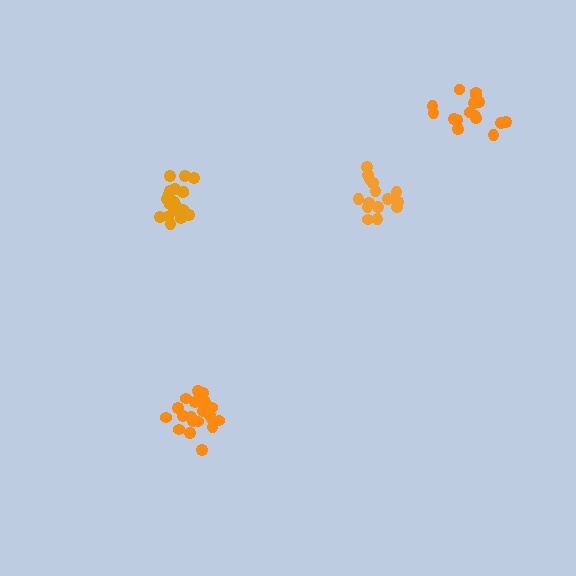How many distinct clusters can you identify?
There are 4 distinct clusters.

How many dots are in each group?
Group 1: 20 dots, Group 2: 21 dots, Group 3: 15 dots, Group 4: 16 dots (72 total).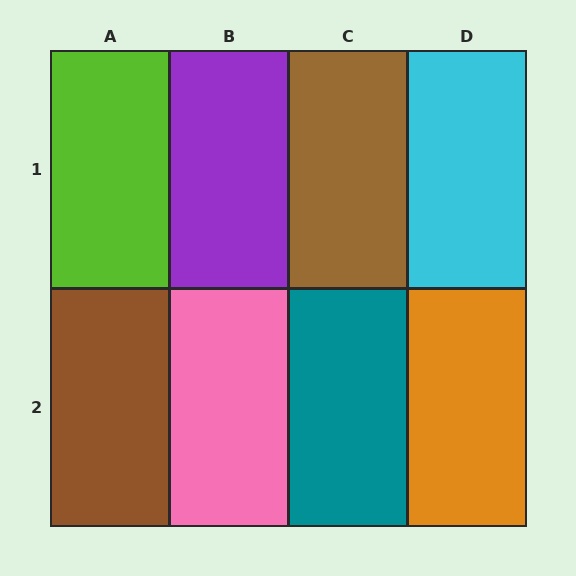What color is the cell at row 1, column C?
Brown.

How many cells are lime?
1 cell is lime.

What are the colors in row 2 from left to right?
Brown, pink, teal, orange.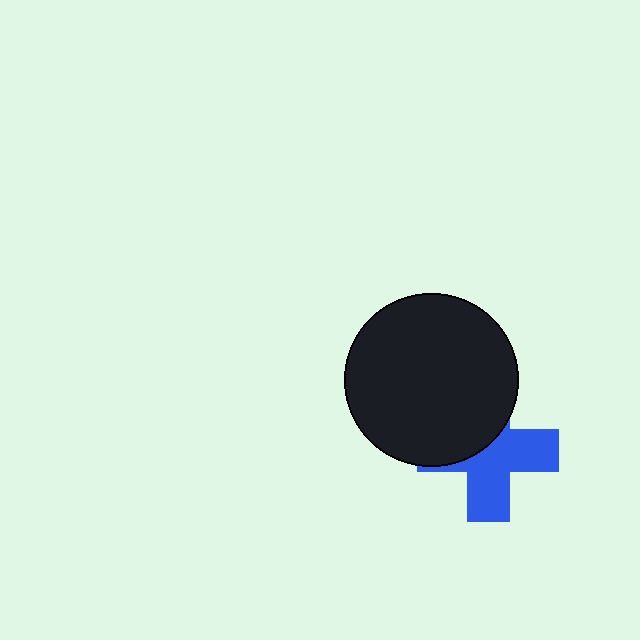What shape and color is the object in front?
The object in front is a black circle.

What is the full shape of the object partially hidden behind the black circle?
The partially hidden object is a blue cross.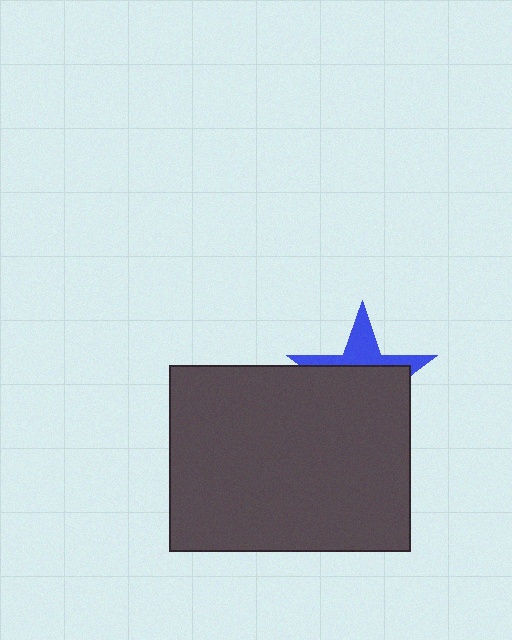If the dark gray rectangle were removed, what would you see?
You would see the complete blue star.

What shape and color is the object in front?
The object in front is a dark gray rectangle.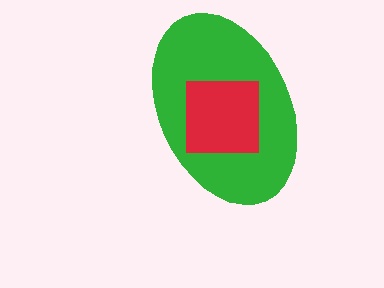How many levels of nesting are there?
2.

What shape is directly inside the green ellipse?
The red square.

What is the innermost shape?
The red square.